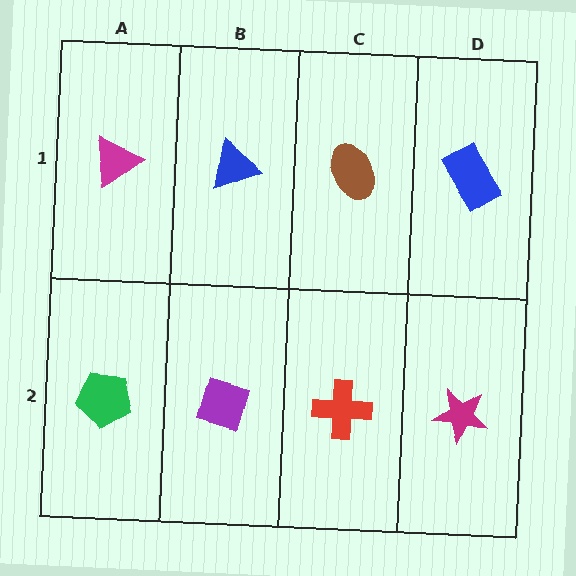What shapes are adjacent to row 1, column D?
A magenta star (row 2, column D), a brown ellipse (row 1, column C).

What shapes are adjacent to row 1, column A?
A green pentagon (row 2, column A), a blue triangle (row 1, column B).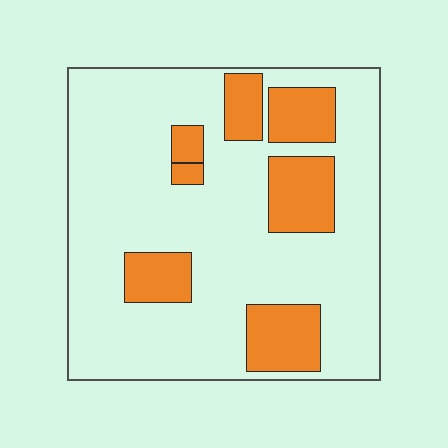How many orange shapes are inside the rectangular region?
7.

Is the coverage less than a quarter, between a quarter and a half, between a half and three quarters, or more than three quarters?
Less than a quarter.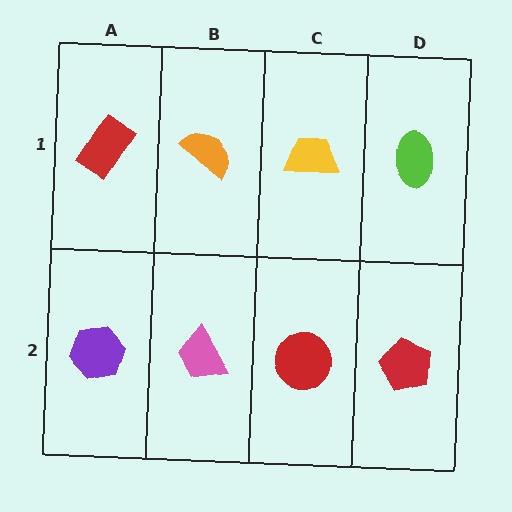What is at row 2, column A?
A purple hexagon.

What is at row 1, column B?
An orange semicircle.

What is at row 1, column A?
A red rectangle.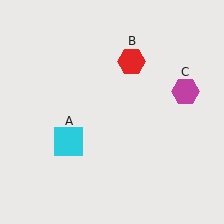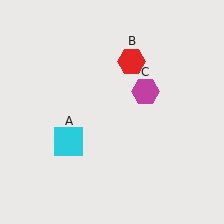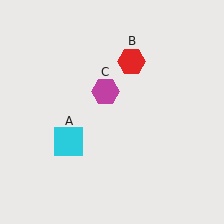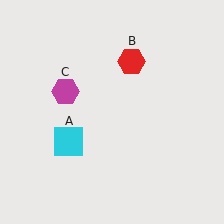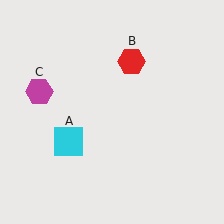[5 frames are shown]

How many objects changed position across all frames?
1 object changed position: magenta hexagon (object C).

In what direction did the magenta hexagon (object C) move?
The magenta hexagon (object C) moved left.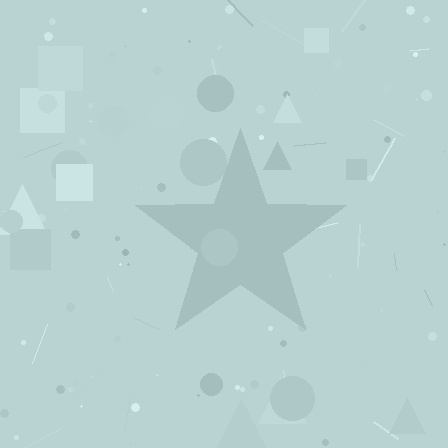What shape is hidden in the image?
A star is hidden in the image.